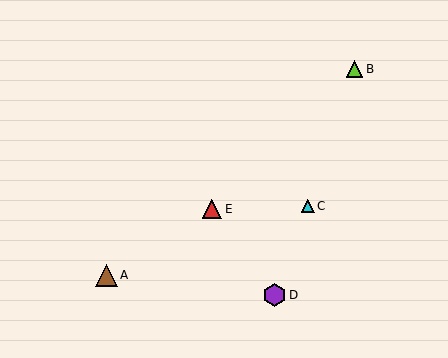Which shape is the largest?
The purple hexagon (labeled D) is the largest.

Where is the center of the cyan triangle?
The center of the cyan triangle is at (308, 206).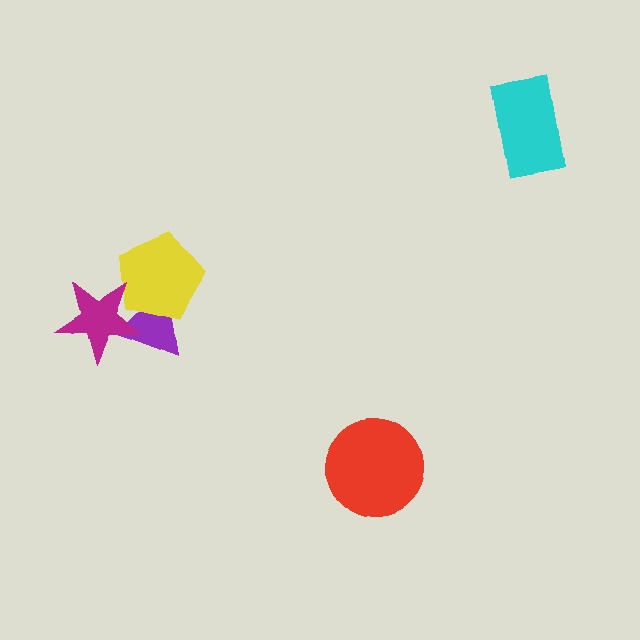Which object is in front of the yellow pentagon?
The magenta star is in front of the yellow pentagon.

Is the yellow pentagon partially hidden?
Yes, it is partially covered by another shape.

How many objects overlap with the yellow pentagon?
2 objects overlap with the yellow pentagon.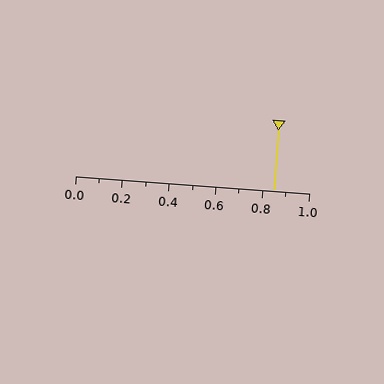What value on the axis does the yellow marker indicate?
The marker indicates approximately 0.85.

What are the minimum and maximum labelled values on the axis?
The axis runs from 0.0 to 1.0.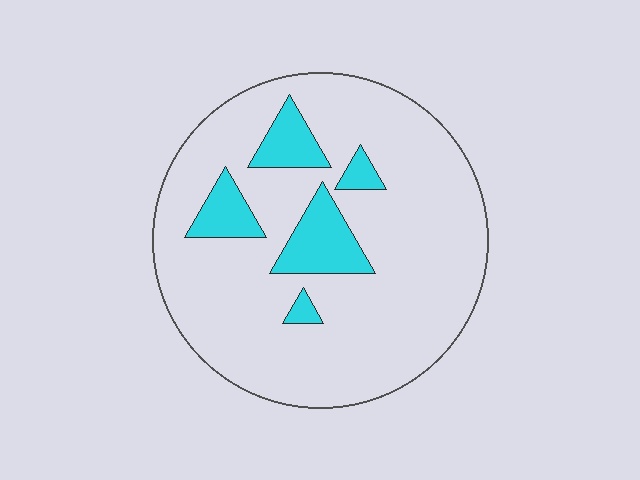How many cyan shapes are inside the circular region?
5.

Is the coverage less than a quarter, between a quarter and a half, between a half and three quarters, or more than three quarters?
Less than a quarter.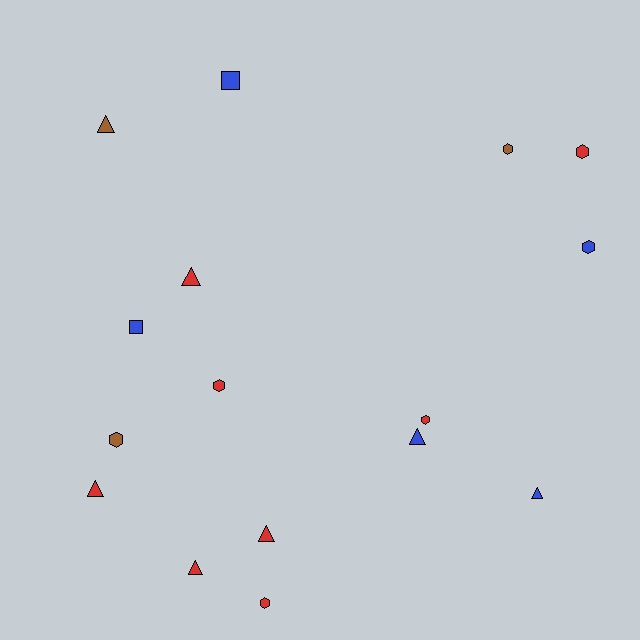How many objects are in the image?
There are 16 objects.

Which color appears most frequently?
Red, with 8 objects.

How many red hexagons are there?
There are 4 red hexagons.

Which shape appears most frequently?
Triangle, with 7 objects.